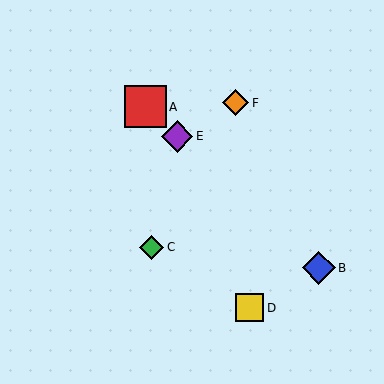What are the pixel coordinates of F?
Object F is at (236, 103).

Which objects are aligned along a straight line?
Objects A, B, E are aligned along a straight line.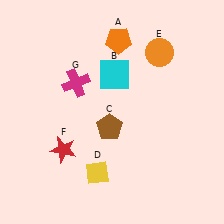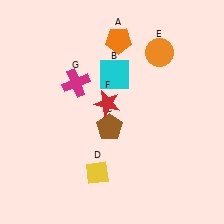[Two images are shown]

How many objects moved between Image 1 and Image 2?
1 object moved between the two images.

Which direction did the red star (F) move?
The red star (F) moved up.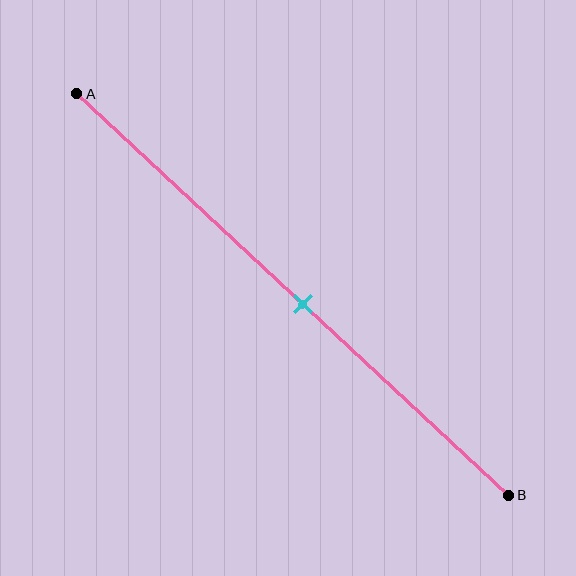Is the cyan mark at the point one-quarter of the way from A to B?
No, the mark is at about 50% from A, not at the 25% one-quarter point.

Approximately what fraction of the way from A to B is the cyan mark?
The cyan mark is approximately 50% of the way from A to B.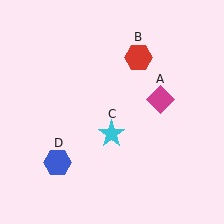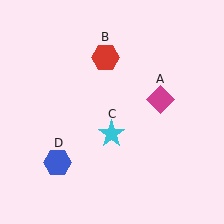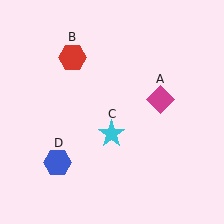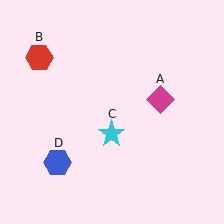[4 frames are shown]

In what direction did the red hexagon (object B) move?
The red hexagon (object B) moved left.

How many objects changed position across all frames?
1 object changed position: red hexagon (object B).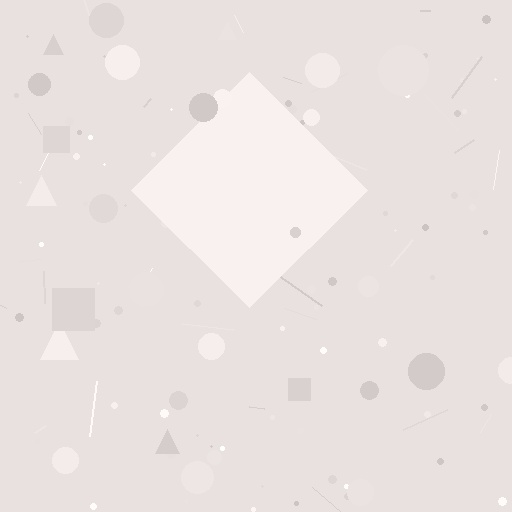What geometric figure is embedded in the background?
A diamond is embedded in the background.